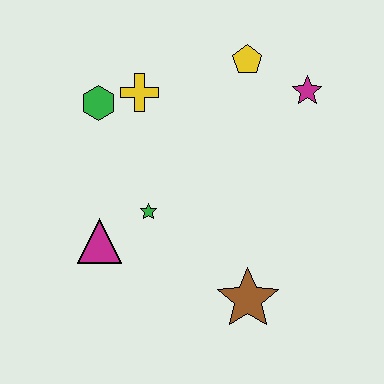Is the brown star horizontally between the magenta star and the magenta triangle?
Yes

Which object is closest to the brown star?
The green star is closest to the brown star.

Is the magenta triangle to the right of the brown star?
No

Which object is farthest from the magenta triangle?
The magenta star is farthest from the magenta triangle.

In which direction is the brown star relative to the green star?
The brown star is to the right of the green star.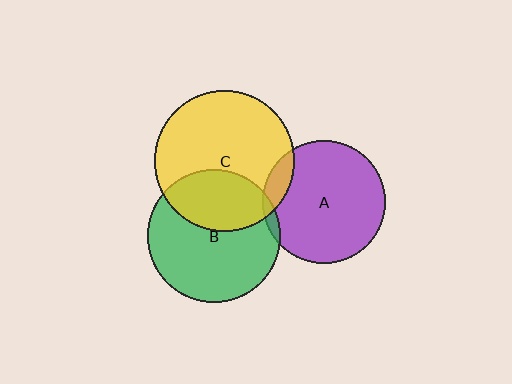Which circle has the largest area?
Circle C (yellow).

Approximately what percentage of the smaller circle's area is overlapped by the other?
Approximately 35%.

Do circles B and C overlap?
Yes.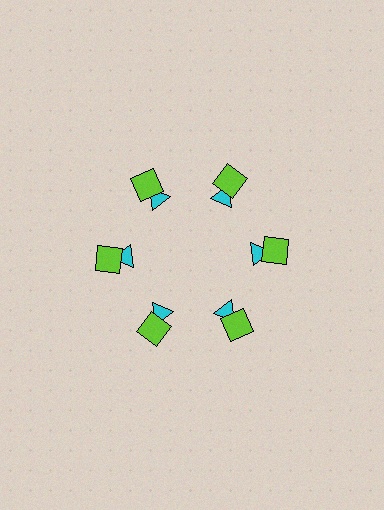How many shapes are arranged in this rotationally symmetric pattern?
There are 12 shapes, arranged in 6 groups of 2.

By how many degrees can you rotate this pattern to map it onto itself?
The pattern maps onto itself every 60 degrees of rotation.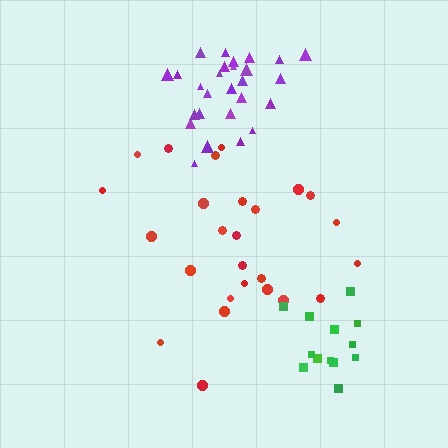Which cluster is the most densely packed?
Purple.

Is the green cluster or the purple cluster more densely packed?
Purple.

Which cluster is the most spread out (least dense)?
Red.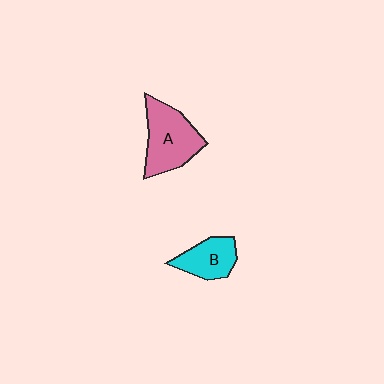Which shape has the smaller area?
Shape B (cyan).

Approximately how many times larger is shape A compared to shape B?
Approximately 1.6 times.